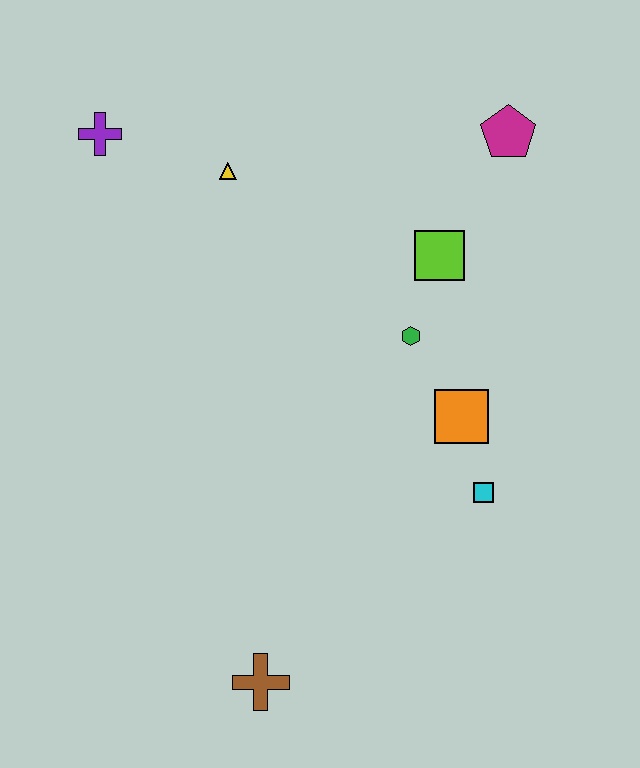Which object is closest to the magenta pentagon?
The lime square is closest to the magenta pentagon.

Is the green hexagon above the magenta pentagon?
No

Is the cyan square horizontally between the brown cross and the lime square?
No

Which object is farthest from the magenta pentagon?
The brown cross is farthest from the magenta pentagon.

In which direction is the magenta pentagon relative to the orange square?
The magenta pentagon is above the orange square.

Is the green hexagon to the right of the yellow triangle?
Yes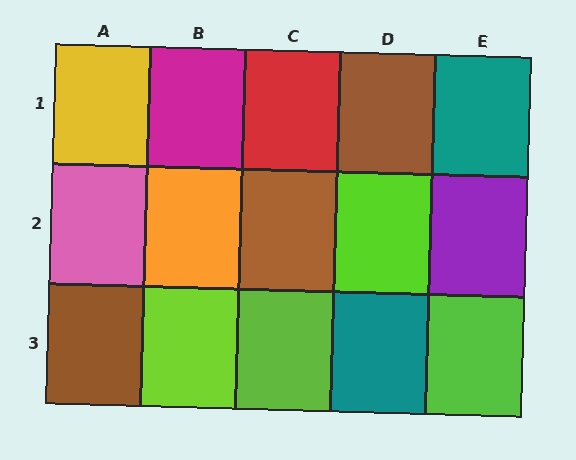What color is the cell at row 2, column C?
Brown.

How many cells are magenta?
1 cell is magenta.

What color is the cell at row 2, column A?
Pink.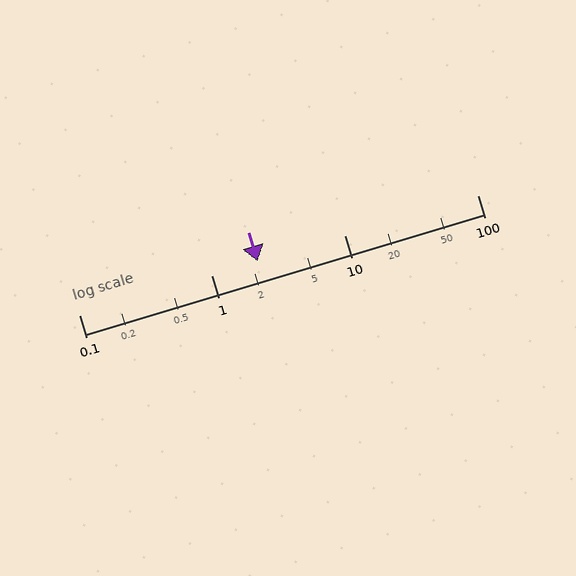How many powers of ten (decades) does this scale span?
The scale spans 3 decades, from 0.1 to 100.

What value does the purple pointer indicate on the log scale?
The pointer indicates approximately 2.2.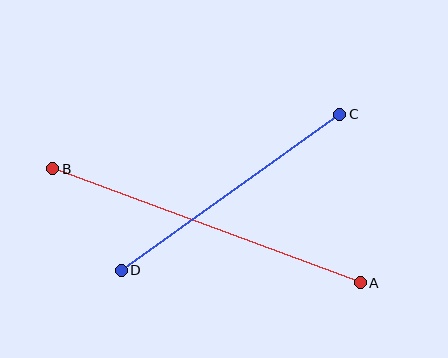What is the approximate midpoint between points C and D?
The midpoint is at approximately (230, 192) pixels.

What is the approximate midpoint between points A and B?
The midpoint is at approximately (207, 226) pixels.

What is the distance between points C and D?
The distance is approximately 269 pixels.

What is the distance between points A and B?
The distance is approximately 328 pixels.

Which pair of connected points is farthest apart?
Points A and B are farthest apart.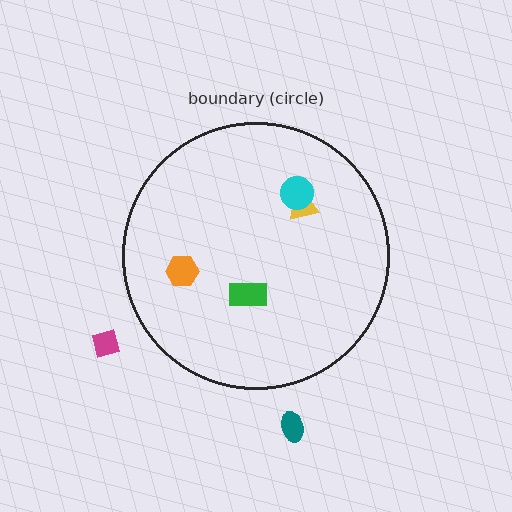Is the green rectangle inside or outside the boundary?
Inside.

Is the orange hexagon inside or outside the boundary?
Inside.